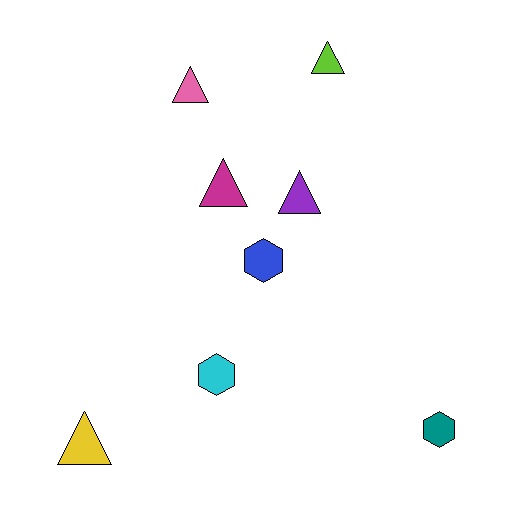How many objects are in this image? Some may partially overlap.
There are 8 objects.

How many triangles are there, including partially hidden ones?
There are 5 triangles.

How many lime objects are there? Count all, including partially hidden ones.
There is 1 lime object.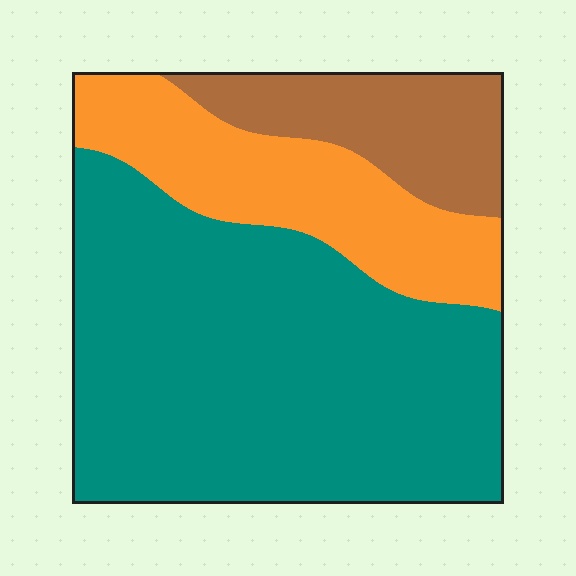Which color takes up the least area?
Brown, at roughly 15%.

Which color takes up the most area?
Teal, at roughly 60%.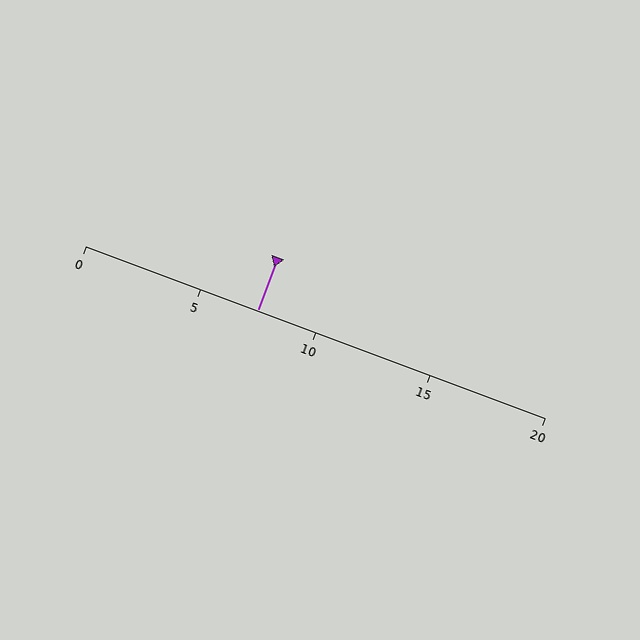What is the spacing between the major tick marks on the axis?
The major ticks are spaced 5 apart.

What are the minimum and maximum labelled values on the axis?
The axis runs from 0 to 20.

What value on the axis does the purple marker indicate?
The marker indicates approximately 7.5.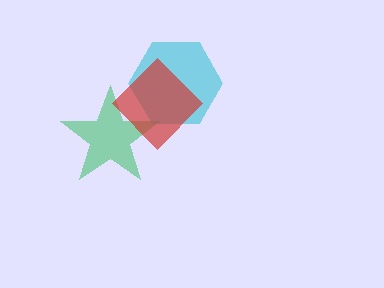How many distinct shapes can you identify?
There are 3 distinct shapes: a green star, a cyan hexagon, a red diamond.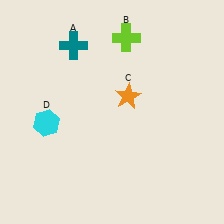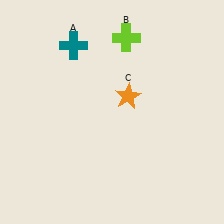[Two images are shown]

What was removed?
The cyan hexagon (D) was removed in Image 2.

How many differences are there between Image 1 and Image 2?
There is 1 difference between the two images.